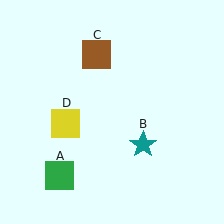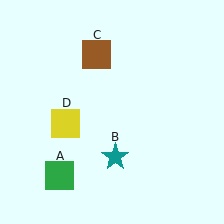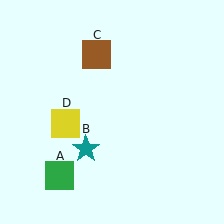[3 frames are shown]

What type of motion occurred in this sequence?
The teal star (object B) rotated clockwise around the center of the scene.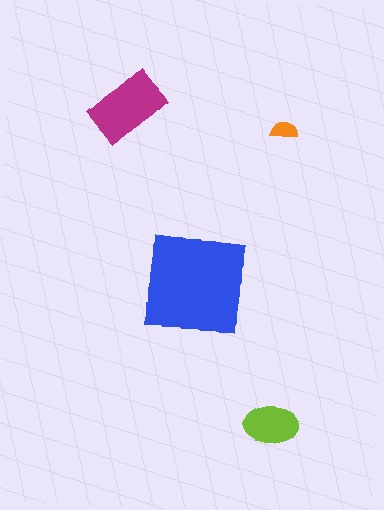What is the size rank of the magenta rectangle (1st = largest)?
2nd.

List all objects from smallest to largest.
The orange semicircle, the lime ellipse, the magenta rectangle, the blue square.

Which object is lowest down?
The lime ellipse is bottommost.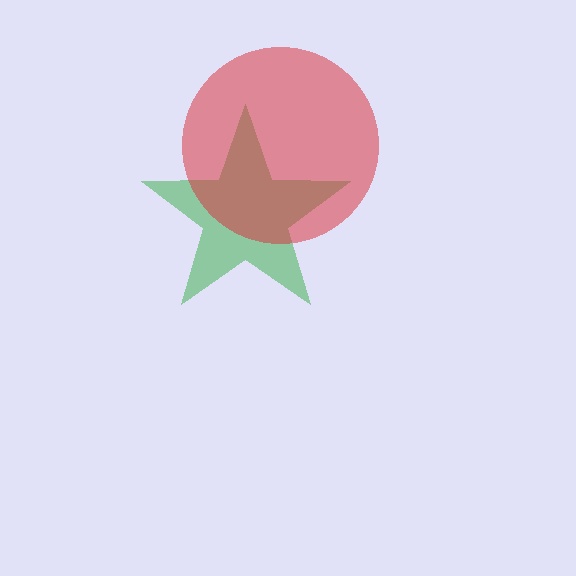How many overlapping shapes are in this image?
There are 2 overlapping shapes in the image.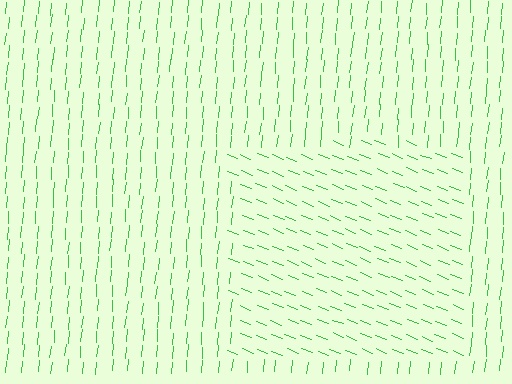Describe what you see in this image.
The image is filled with small green line segments. A rectangle region in the image has lines oriented differently from the surrounding lines, creating a visible texture boundary.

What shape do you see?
I see a rectangle.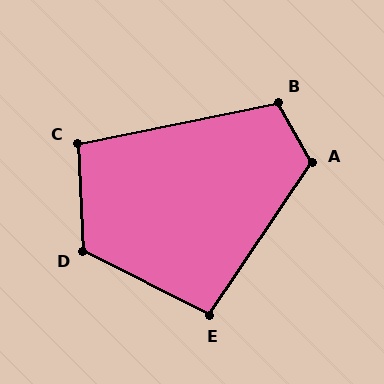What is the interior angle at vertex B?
Approximately 108 degrees (obtuse).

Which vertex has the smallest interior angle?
E, at approximately 97 degrees.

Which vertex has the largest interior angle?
D, at approximately 119 degrees.